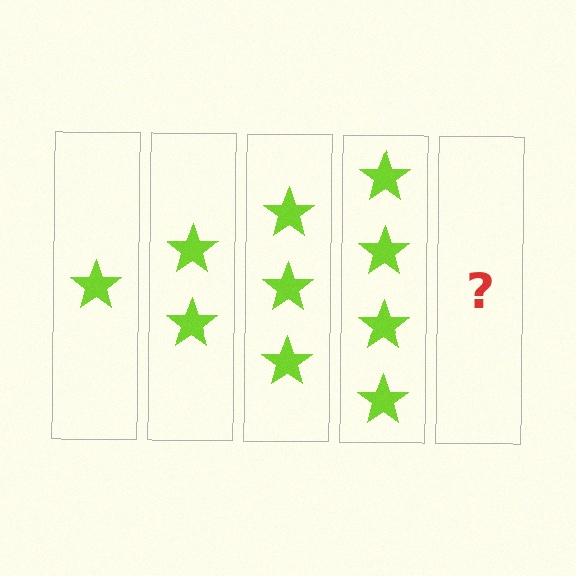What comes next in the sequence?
The next element should be 5 stars.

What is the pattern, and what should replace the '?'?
The pattern is that each step adds one more star. The '?' should be 5 stars.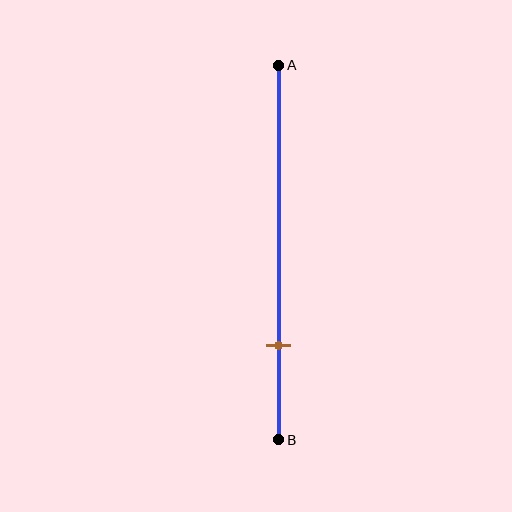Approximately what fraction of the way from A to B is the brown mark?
The brown mark is approximately 75% of the way from A to B.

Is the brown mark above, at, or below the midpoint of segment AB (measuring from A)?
The brown mark is below the midpoint of segment AB.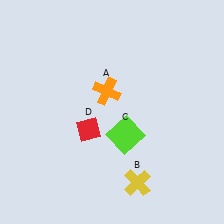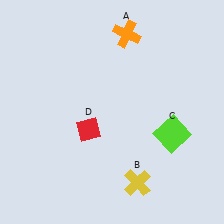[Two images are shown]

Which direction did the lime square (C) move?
The lime square (C) moved right.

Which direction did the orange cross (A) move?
The orange cross (A) moved up.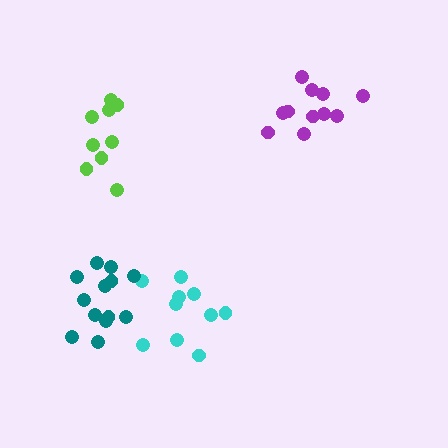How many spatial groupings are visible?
There are 4 spatial groupings.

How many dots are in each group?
Group 1: 10 dots, Group 2: 13 dots, Group 3: 11 dots, Group 4: 9 dots (43 total).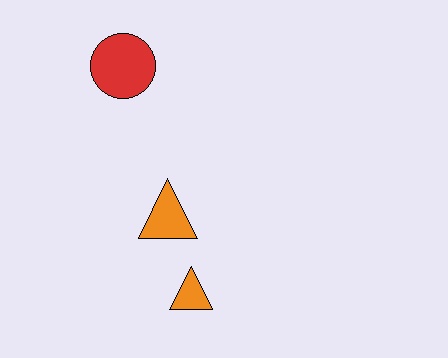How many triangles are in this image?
There are 2 triangles.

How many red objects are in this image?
There is 1 red object.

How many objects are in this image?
There are 3 objects.